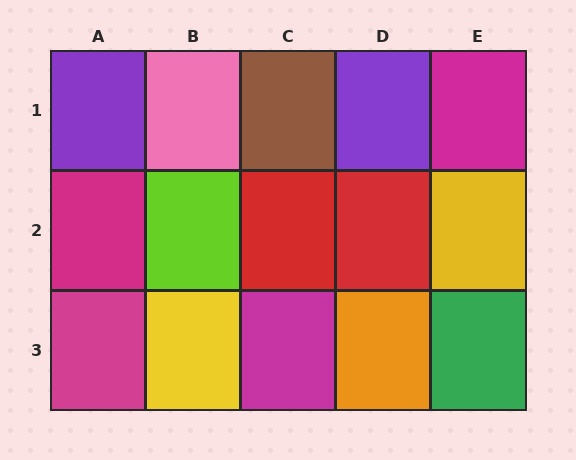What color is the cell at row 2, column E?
Yellow.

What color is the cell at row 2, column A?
Magenta.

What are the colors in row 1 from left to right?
Purple, pink, brown, purple, magenta.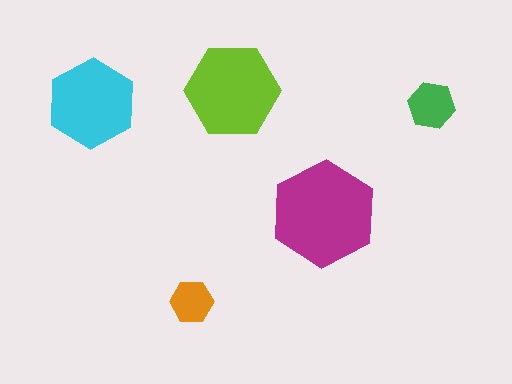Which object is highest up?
The lime hexagon is topmost.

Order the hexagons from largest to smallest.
the magenta one, the lime one, the cyan one, the green one, the orange one.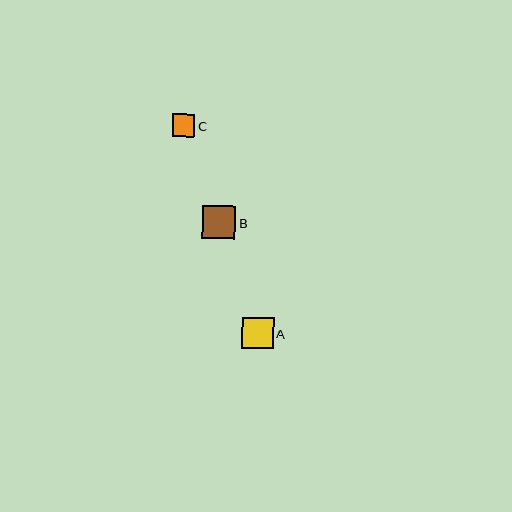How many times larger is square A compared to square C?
Square A is approximately 1.4 times the size of square C.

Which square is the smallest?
Square C is the smallest with a size of approximately 22 pixels.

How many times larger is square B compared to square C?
Square B is approximately 1.5 times the size of square C.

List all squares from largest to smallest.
From largest to smallest: B, A, C.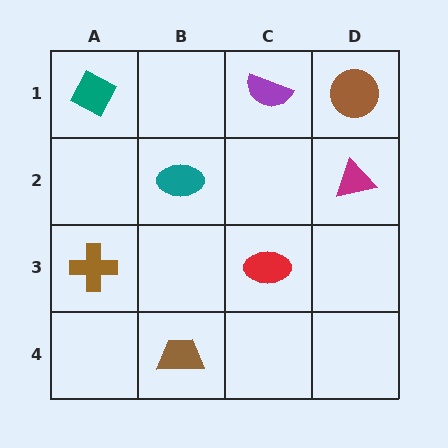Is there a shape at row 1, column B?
No, that cell is empty.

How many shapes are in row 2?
2 shapes.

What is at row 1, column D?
A brown circle.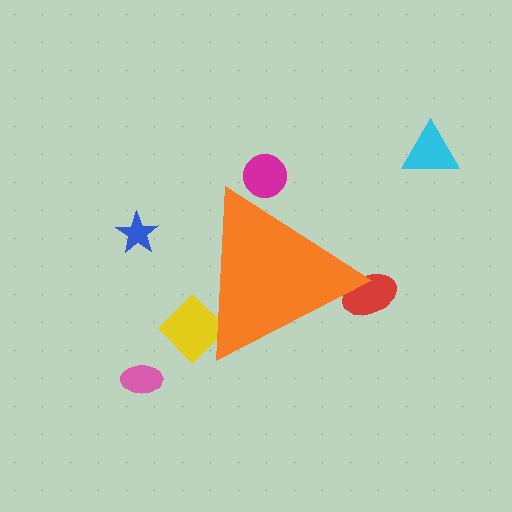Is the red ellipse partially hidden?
Yes, the red ellipse is partially hidden behind the orange triangle.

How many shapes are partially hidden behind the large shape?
3 shapes are partially hidden.